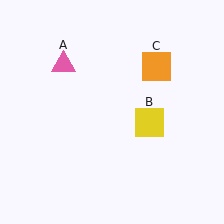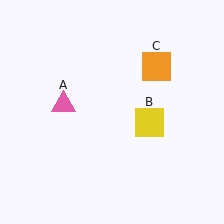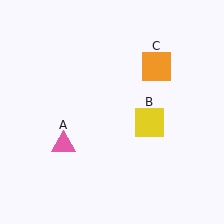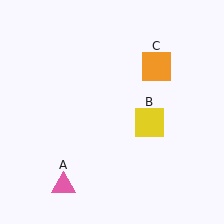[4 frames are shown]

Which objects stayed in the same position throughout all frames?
Yellow square (object B) and orange square (object C) remained stationary.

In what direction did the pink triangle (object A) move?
The pink triangle (object A) moved down.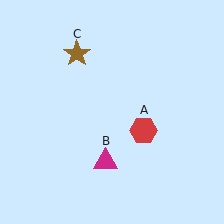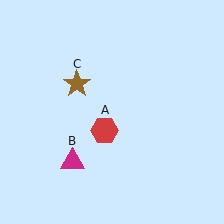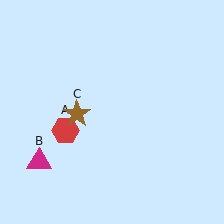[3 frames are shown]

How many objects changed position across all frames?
3 objects changed position: red hexagon (object A), magenta triangle (object B), brown star (object C).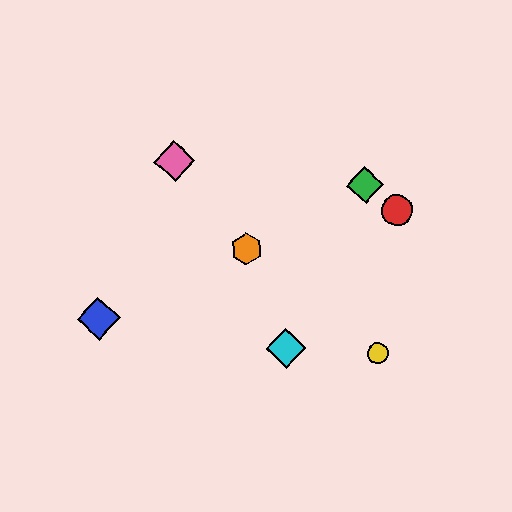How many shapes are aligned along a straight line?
3 shapes (the purple hexagon, the orange hexagon, the pink diamond) are aligned along a straight line.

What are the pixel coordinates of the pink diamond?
The pink diamond is at (175, 161).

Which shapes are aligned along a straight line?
The purple hexagon, the orange hexagon, the pink diamond are aligned along a straight line.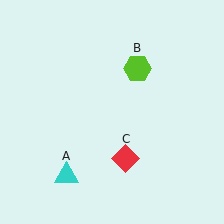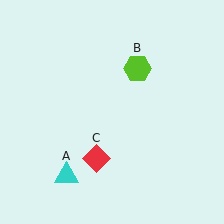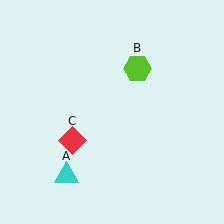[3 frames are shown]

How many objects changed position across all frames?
1 object changed position: red diamond (object C).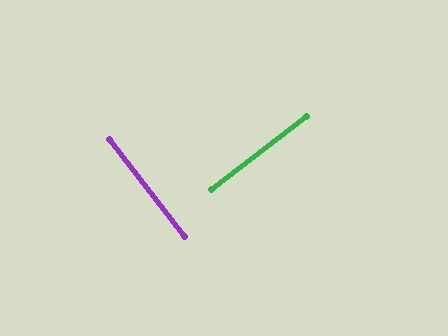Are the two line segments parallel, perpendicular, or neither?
Perpendicular — they meet at approximately 90°.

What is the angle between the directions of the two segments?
Approximately 90 degrees.